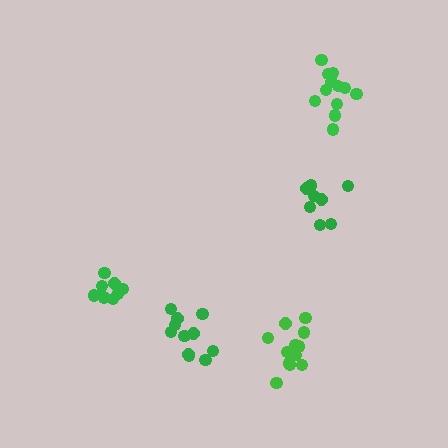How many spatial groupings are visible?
There are 5 spatial groupings.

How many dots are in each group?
Group 1: 12 dots, Group 2: 9 dots, Group 3: 11 dots, Group 4: 8 dots, Group 5: 12 dots (52 total).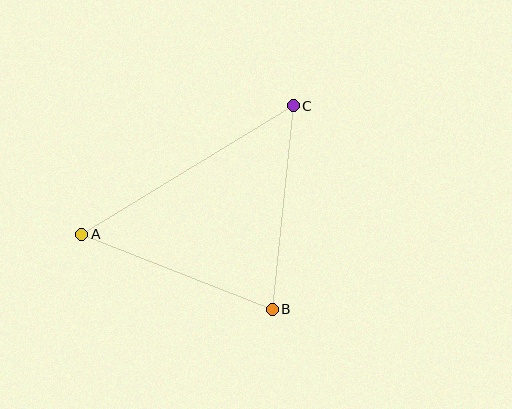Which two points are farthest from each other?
Points A and C are farthest from each other.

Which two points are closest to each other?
Points A and B are closest to each other.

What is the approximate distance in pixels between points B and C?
The distance between B and C is approximately 205 pixels.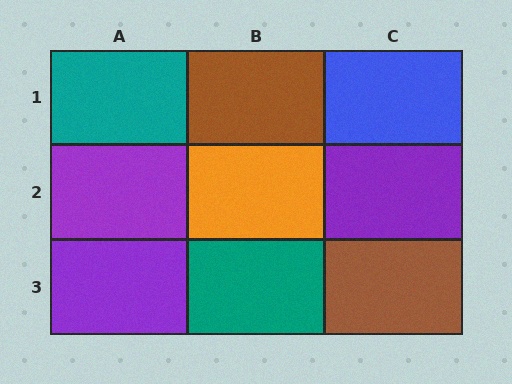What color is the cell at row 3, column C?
Brown.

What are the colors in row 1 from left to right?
Teal, brown, blue.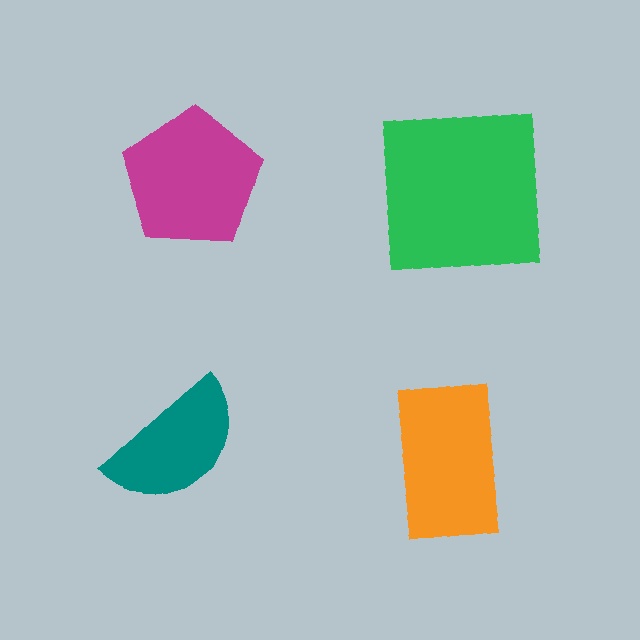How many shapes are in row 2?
2 shapes.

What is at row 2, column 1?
A teal semicircle.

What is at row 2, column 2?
An orange rectangle.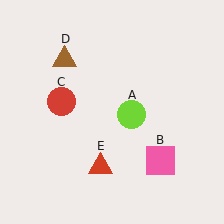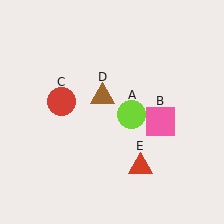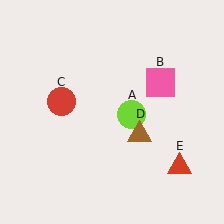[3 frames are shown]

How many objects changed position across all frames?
3 objects changed position: pink square (object B), brown triangle (object D), red triangle (object E).